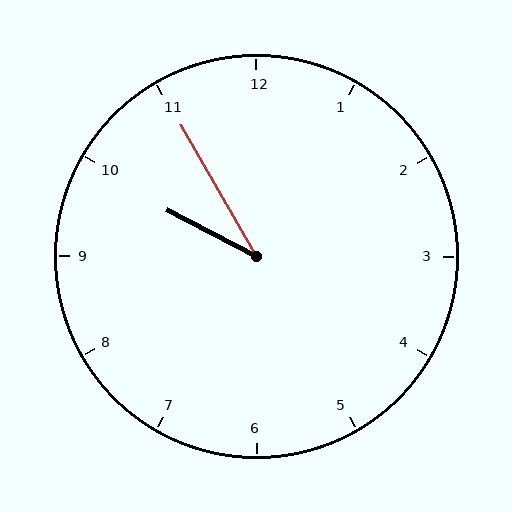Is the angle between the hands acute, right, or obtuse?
It is acute.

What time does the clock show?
9:55.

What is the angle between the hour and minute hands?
Approximately 32 degrees.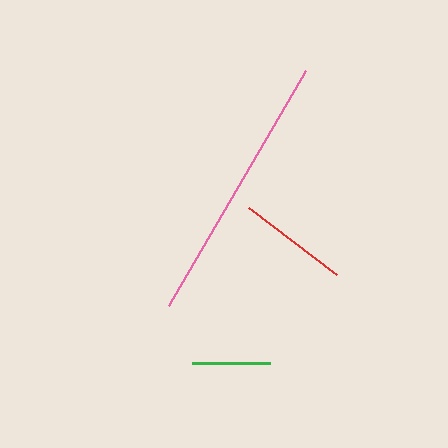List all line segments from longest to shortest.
From longest to shortest: pink, red, green.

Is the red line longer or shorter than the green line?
The red line is longer than the green line.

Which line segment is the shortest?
The green line is the shortest at approximately 78 pixels.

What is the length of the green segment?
The green segment is approximately 78 pixels long.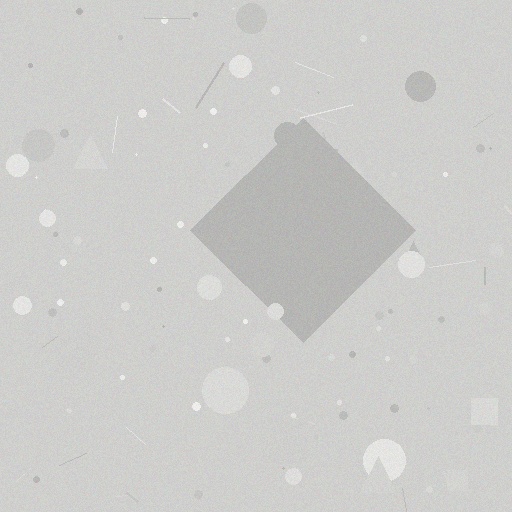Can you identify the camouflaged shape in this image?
The camouflaged shape is a diamond.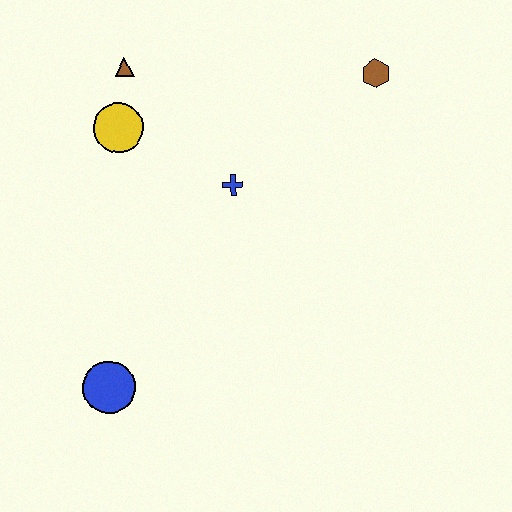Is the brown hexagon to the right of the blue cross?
Yes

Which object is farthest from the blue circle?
The brown hexagon is farthest from the blue circle.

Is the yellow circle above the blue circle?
Yes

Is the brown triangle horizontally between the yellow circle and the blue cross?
Yes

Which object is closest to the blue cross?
The yellow circle is closest to the blue cross.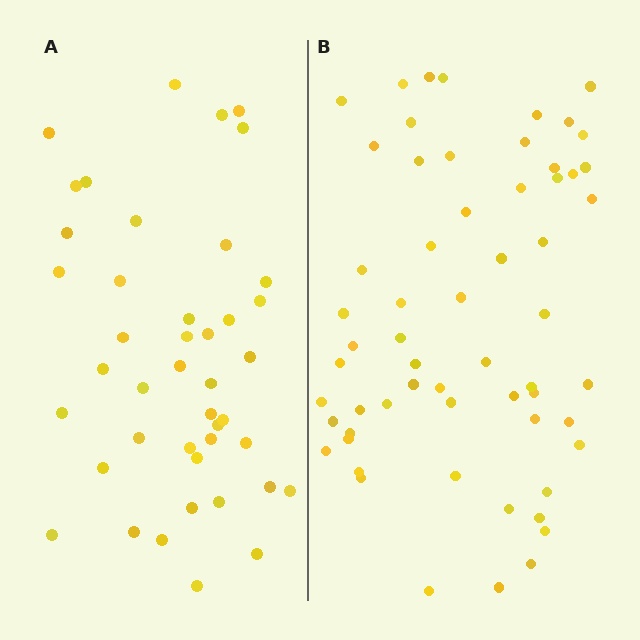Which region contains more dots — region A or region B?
Region B (the right region) has more dots.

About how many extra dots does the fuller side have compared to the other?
Region B has approximately 15 more dots than region A.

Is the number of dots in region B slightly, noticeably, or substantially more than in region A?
Region B has noticeably more, but not dramatically so. The ratio is roughly 1.4 to 1.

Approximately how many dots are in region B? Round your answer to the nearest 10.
About 60 dots.